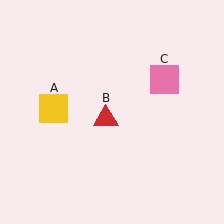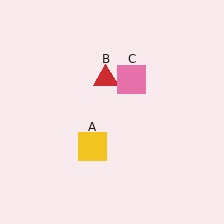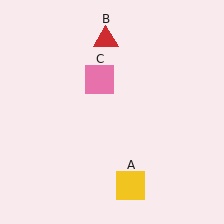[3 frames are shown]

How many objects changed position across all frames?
3 objects changed position: yellow square (object A), red triangle (object B), pink square (object C).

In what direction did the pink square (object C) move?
The pink square (object C) moved left.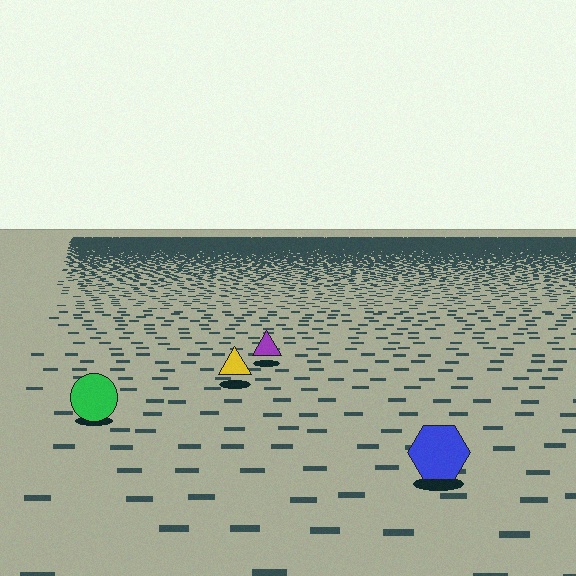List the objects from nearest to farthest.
From nearest to farthest: the blue hexagon, the green circle, the yellow triangle, the purple triangle.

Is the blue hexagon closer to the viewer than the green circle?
Yes. The blue hexagon is closer — you can tell from the texture gradient: the ground texture is coarser near it.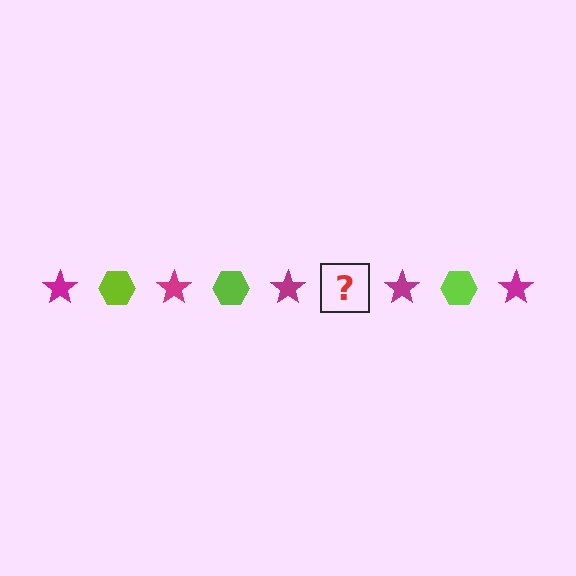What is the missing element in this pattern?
The missing element is a lime hexagon.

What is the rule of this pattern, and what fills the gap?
The rule is that the pattern alternates between magenta star and lime hexagon. The gap should be filled with a lime hexagon.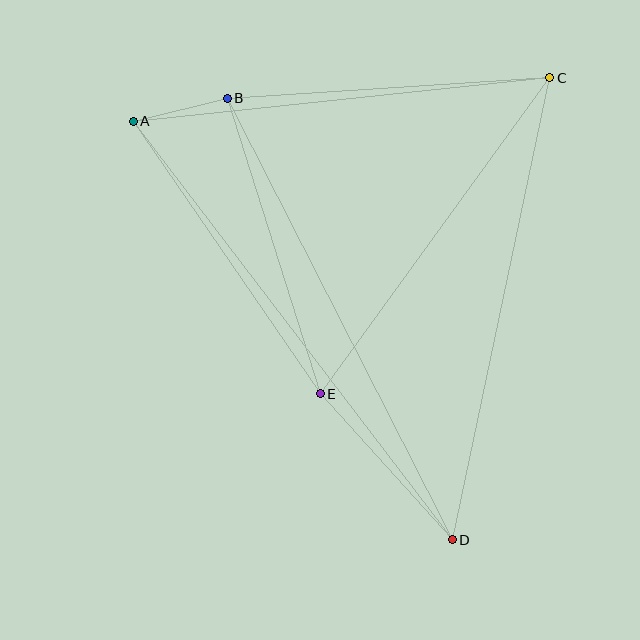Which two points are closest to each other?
Points A and B are closest to each other.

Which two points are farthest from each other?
Points A and D are farthest from each other.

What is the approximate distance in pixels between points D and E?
The distance between D and E is approximately 197 pixels.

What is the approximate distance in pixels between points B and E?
The distance between B and E is approximately 310 pixels.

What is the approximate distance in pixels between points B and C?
The distance between B and C is approximately 323 pixels.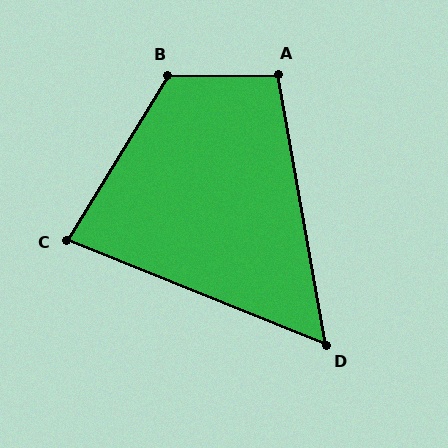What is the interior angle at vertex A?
Approximately 100 degrees (obtuse).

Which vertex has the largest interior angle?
B, at approximately 122 degrees.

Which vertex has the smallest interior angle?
D, at approximately 58 degrees.